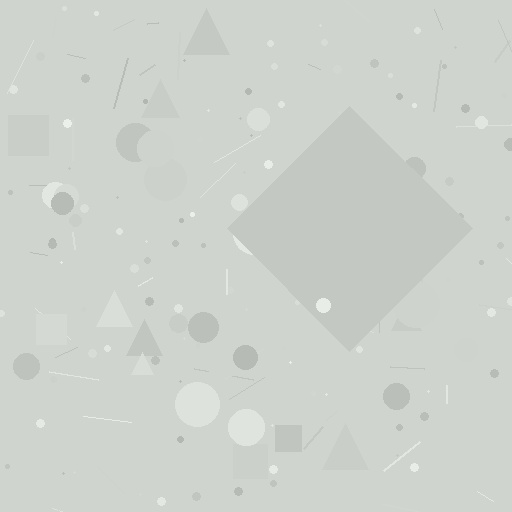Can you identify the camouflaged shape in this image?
The camouflaged shape is a diamond.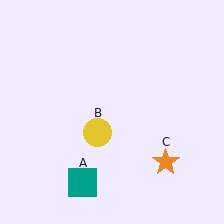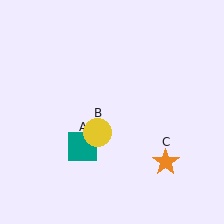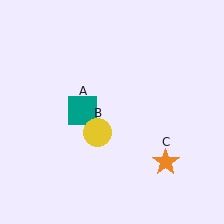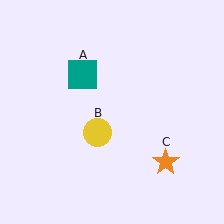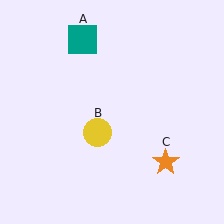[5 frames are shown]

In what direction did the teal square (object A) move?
The teal square (object A) moved up.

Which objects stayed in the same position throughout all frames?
Yellow circle (object B) and orange star (object C) remained stationary.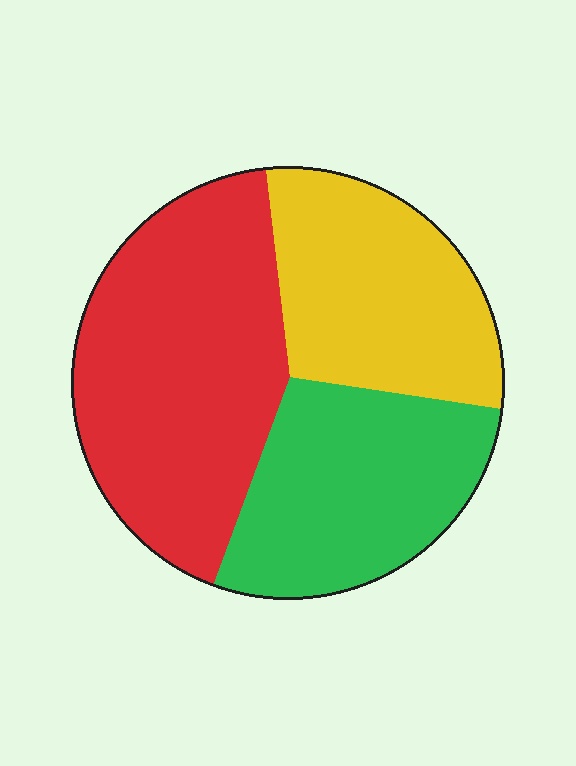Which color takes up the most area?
Red, at roughly 45%.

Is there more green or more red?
Red.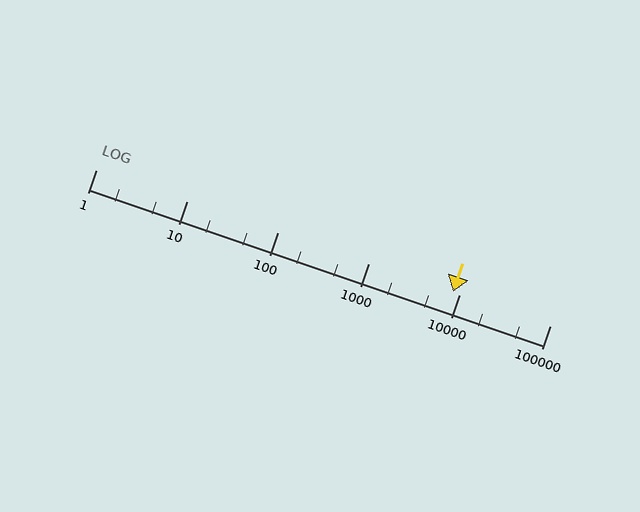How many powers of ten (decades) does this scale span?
The scale spans 5 decades, from 1 to 100000.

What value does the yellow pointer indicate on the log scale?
The pointer indicates approximately 8600.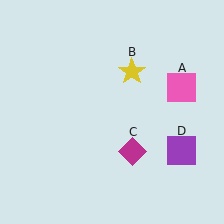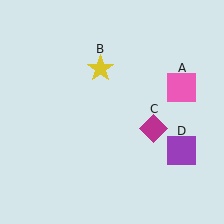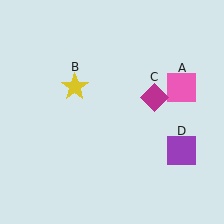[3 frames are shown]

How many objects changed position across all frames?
2 objects changed position: yellow star (object B), magenta diamond (object C).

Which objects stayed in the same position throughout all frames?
Pink square (object A) and purple square (object D) remained stationary.